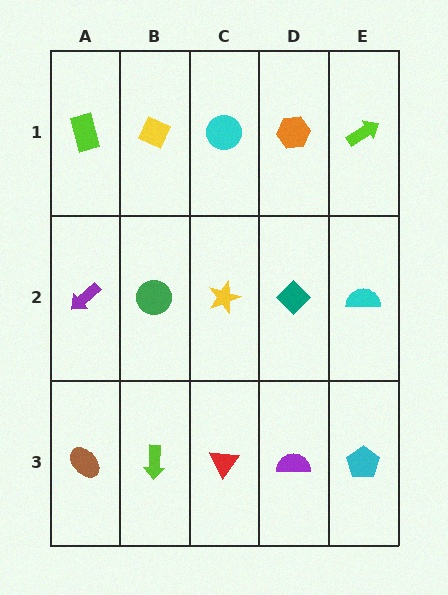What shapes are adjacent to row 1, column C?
A yellow star (row 2, column C), a yellow diamond (row 1, column B), an orange hexagon (row 1, column D).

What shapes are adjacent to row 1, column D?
A teal diamond (row 2, column D), a cyan circle (row 1, column C), a lime arrow (row 1, column E).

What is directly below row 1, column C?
A yellow star.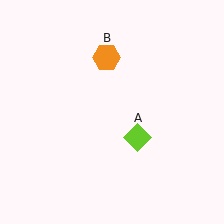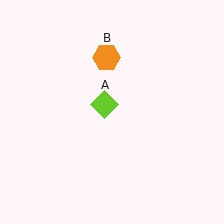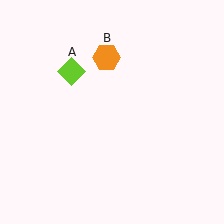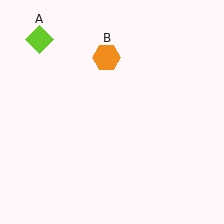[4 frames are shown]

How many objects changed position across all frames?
1 object changed position: lime diamond (object A).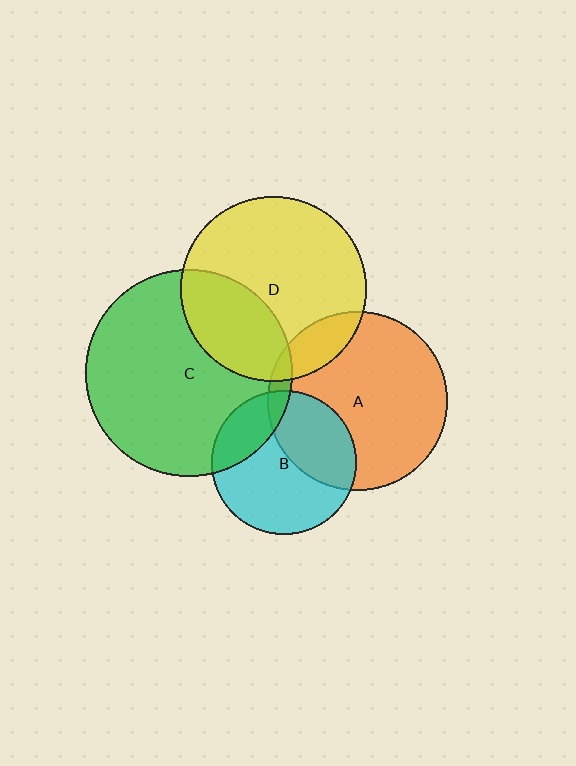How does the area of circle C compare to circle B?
Approximately 2.1 times.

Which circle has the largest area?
Circle C (green).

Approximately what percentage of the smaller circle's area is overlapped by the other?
Approximately 30%.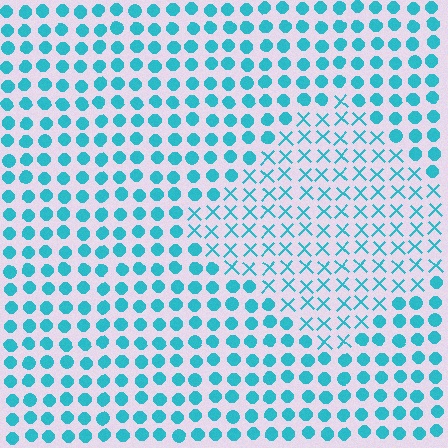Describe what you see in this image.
The image is filled with small cyan elements arranged in a uniform grid. A diamond-shaped region contains X marks, while the surrounding area contains circles. The boundary is defined purely by the change in element shape.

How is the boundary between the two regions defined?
The boundary is defined by a change in element shape: X marks inside vs. circles outside. All elements share the same color and spacing.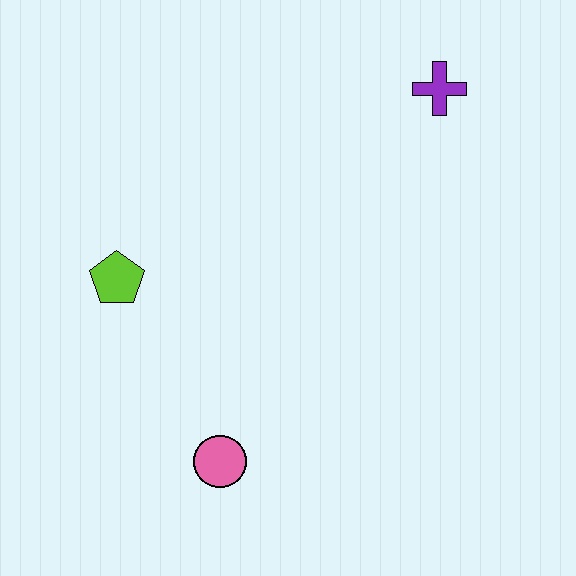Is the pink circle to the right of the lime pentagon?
Yes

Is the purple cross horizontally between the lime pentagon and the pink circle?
No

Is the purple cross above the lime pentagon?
Yes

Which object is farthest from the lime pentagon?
The purple cross is farthest from the lime pentagon.